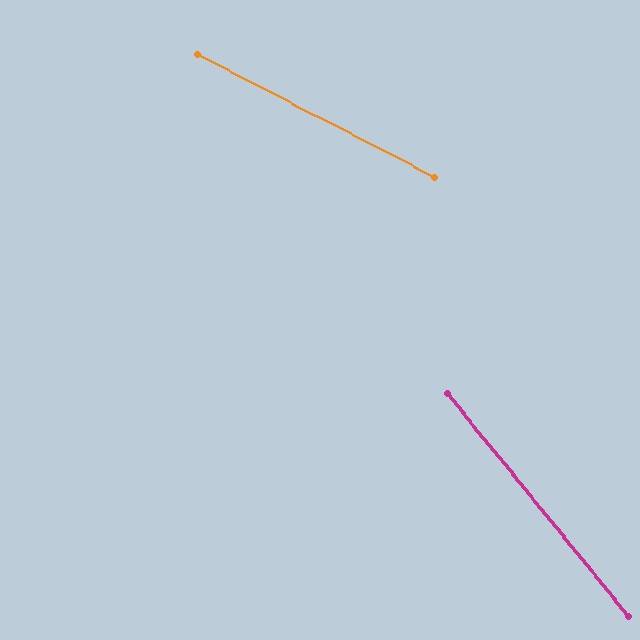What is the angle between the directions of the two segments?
Approximately 24 degrees.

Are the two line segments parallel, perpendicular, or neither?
Neither parallel nor perpendicular — they differ by about 24°.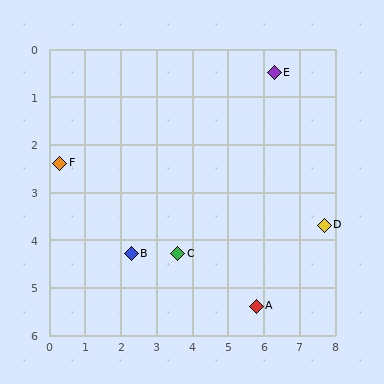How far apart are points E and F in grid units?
Points E and F are about 6.3 grid units apart.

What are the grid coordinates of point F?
Point F is at approximately (0.3, 2.4).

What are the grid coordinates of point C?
Point C is at approximately (3.6, 4.3).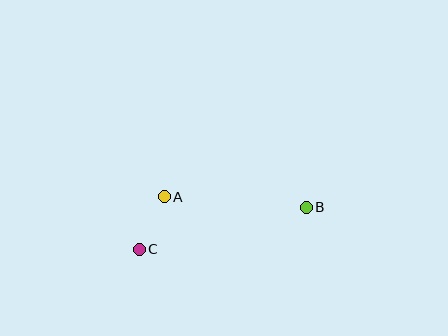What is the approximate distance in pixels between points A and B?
The distance between A and B is approximately 142 pixels.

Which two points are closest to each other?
Points A and C are closest to each other.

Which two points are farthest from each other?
Points B and C are farthest from each other.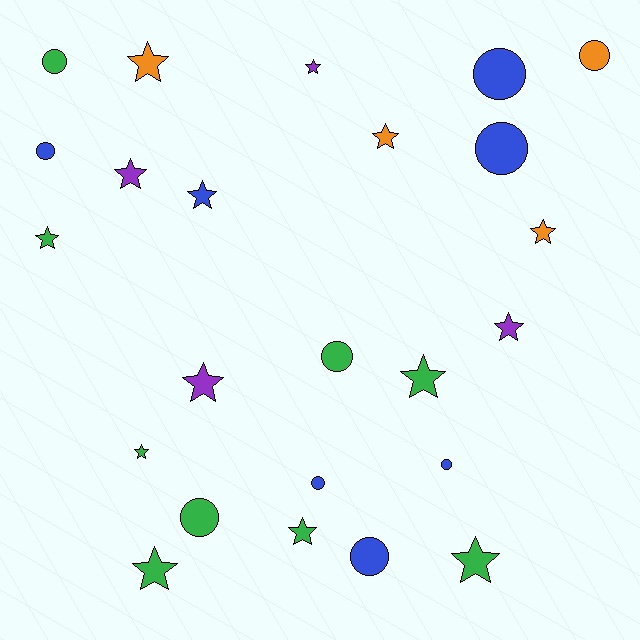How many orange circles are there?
There is 1 orange circle.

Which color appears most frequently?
Green, with 9 objects.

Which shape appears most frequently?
Star, with 14 objects.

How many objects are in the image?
There are 24 objects.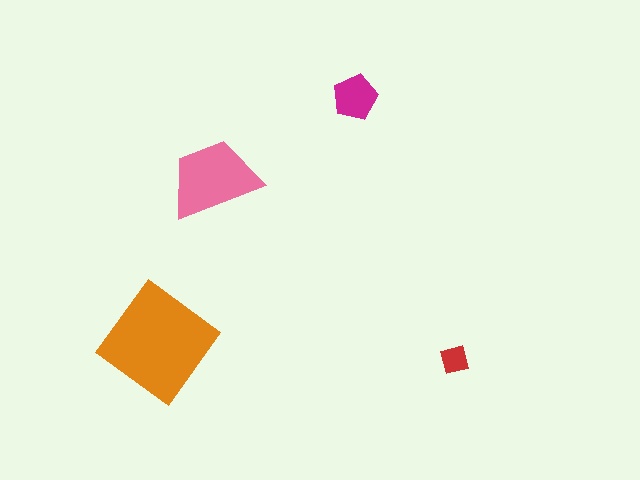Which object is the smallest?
The red square.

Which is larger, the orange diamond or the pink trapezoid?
The orange diamond.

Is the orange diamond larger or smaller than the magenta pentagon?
Larger.